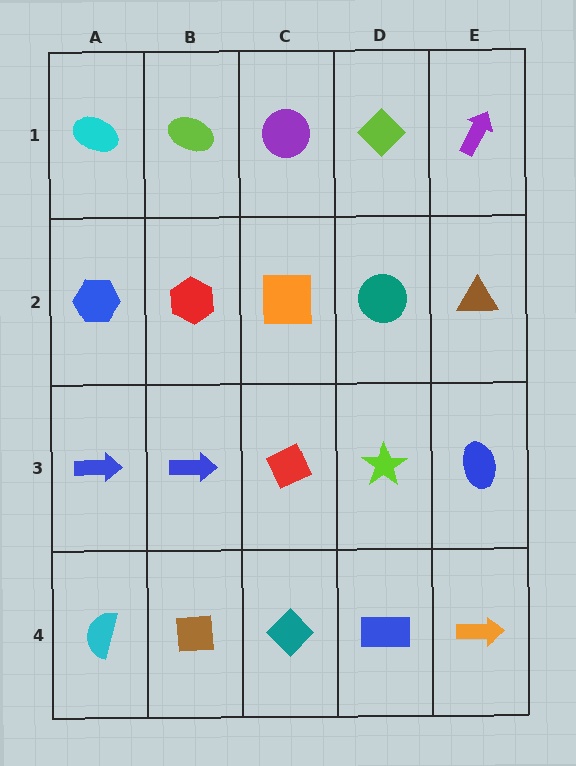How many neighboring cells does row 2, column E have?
3.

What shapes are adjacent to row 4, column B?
A blue arrow (row 3, column B), a cyan semicircle (row 4, column A), a teal diamond (row 4, column C).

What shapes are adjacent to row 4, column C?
A red diamond (row 3, column C), a brown square (row 4, column B), a blue rectangle (row 4, column D).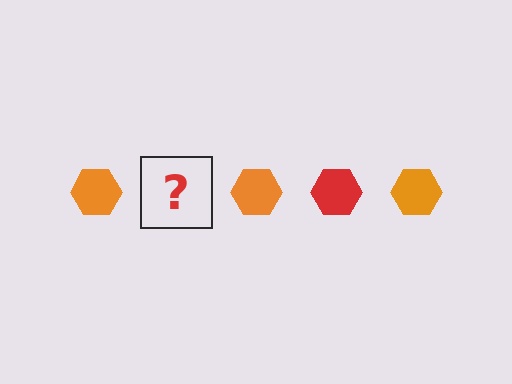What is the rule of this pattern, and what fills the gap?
The rule is that the pattern cycles through orange, red hexagons. The gap should be filled with a red hexagon.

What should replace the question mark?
The question mark should be replaced with a red hexagon.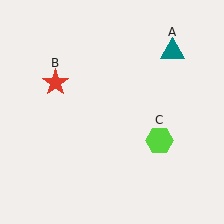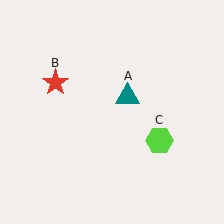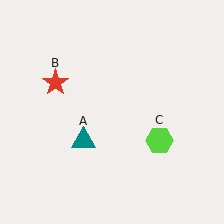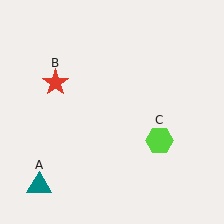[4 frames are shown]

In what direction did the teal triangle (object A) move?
The teal triangle (object A) moved down and to the left.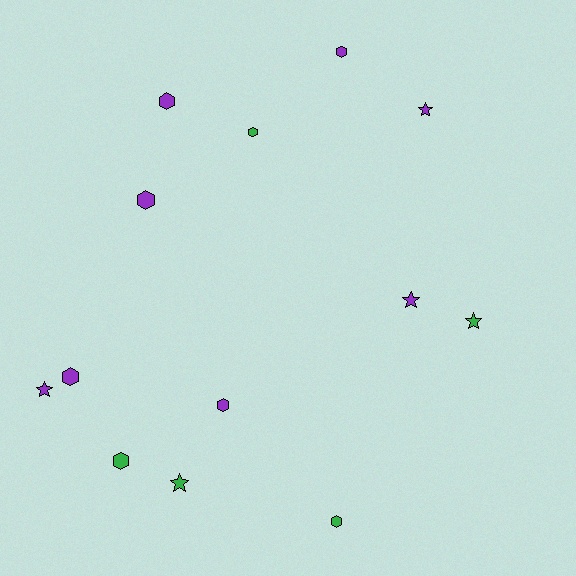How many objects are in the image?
There are 13 objects.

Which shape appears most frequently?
Hexagon, with 8 objects.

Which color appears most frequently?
Purple, with 8 objects.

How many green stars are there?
There are 2 green stars.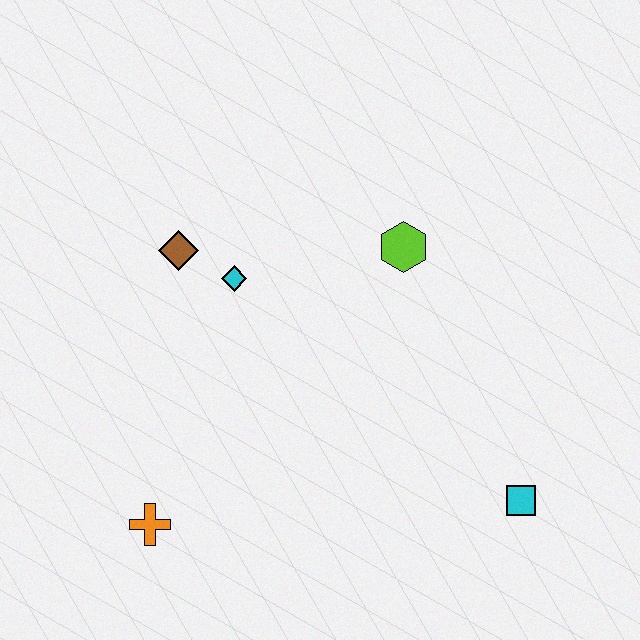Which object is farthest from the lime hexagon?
The orange cross is farthest from the lime hexagon.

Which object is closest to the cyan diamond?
The brown diamond is closest to the cyan diamond.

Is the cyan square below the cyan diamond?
Yes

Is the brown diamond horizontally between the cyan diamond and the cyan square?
No